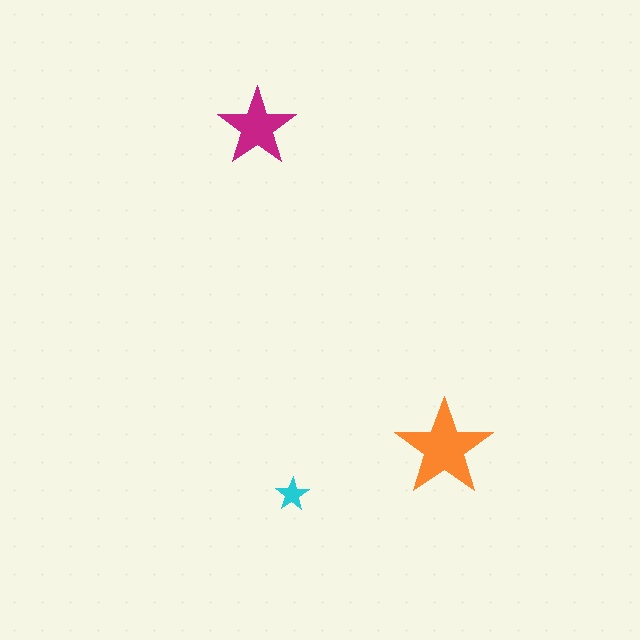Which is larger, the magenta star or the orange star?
The orange one.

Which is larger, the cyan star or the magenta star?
The magenta one.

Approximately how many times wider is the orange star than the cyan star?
About 3 times wider.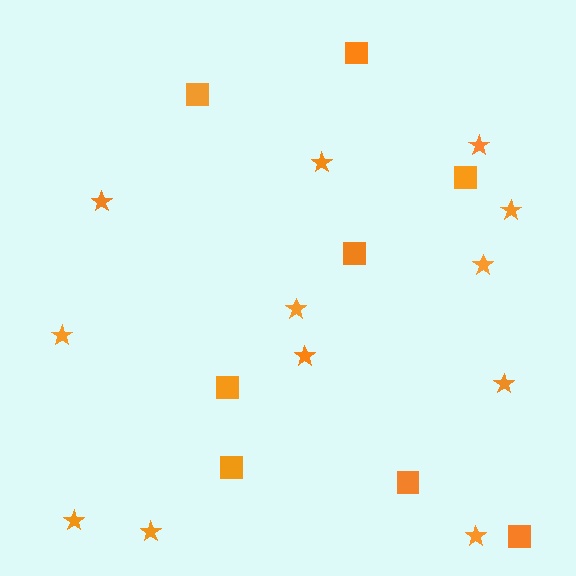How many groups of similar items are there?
There are 2 groups: one group of stars (12) and one group of squares (8).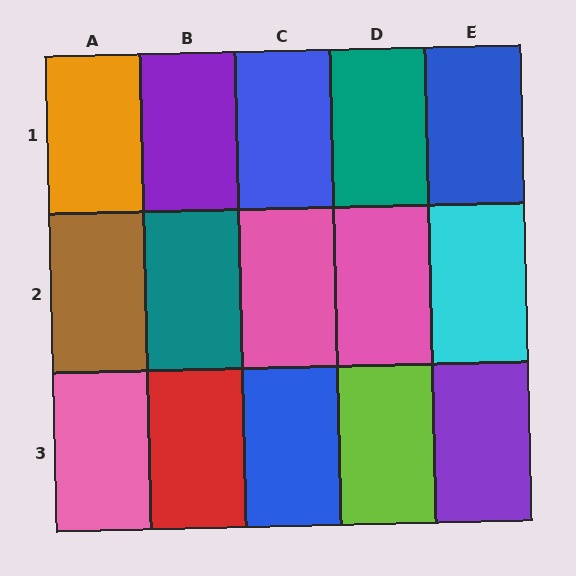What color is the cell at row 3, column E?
Purple.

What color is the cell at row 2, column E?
Cyan.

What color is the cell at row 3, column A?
Pink.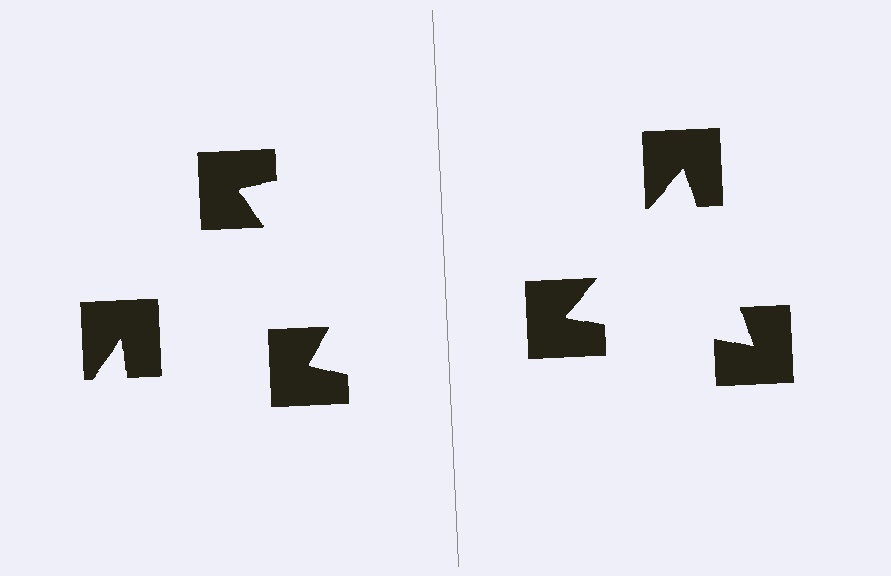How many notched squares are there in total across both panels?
6 — 3 on each side.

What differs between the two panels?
The notched squares are positioned identically on both sides; only the wedge orientations differ. On the right they align to a triangle; on the left they are misaligned.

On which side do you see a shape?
An illusory triangle appears on the right side. On the left side the wedge cuts are rotated, so no coherent shape forms.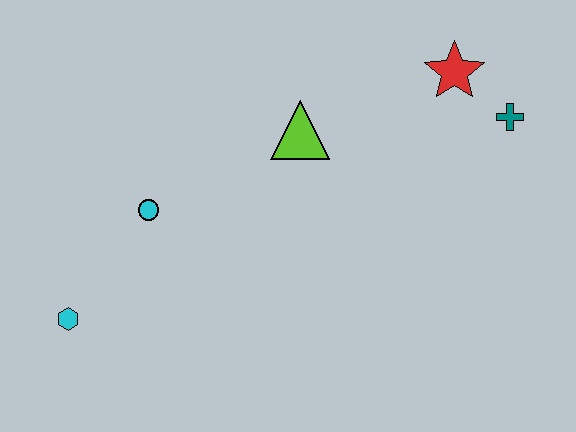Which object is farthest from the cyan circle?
The teal cross is farthest from the cyan circle.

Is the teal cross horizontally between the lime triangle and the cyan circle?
No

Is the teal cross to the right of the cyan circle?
Yes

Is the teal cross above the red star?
No